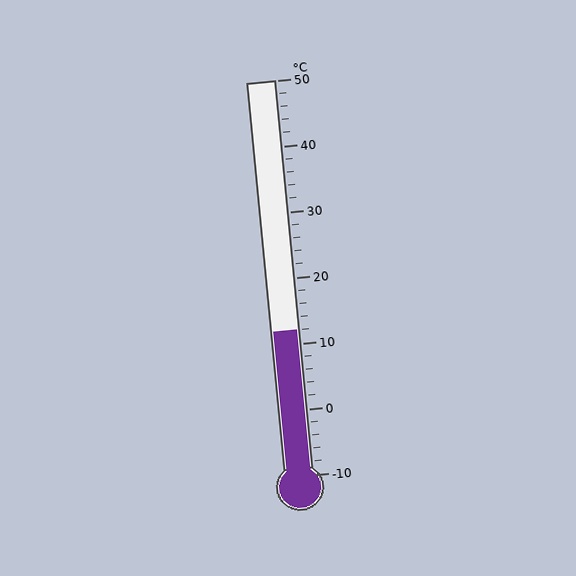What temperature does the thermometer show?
The thermometer shows approximately 12°C.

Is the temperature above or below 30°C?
The temperature is below 30°C.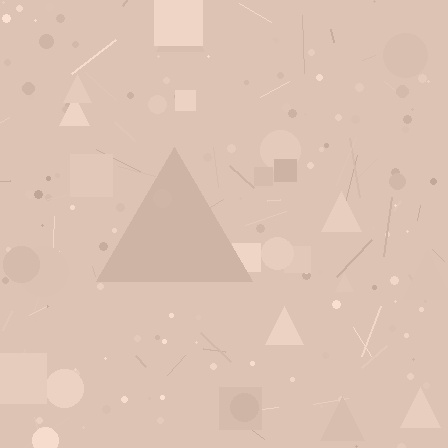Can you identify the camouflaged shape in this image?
The camouflaged shape is a triangle.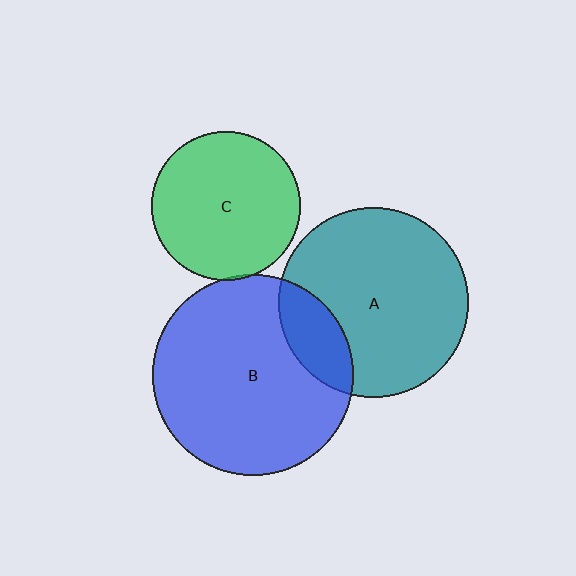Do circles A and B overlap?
Yes.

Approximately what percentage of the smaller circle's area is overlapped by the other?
Approximately 20%.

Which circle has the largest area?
Circle B (blue).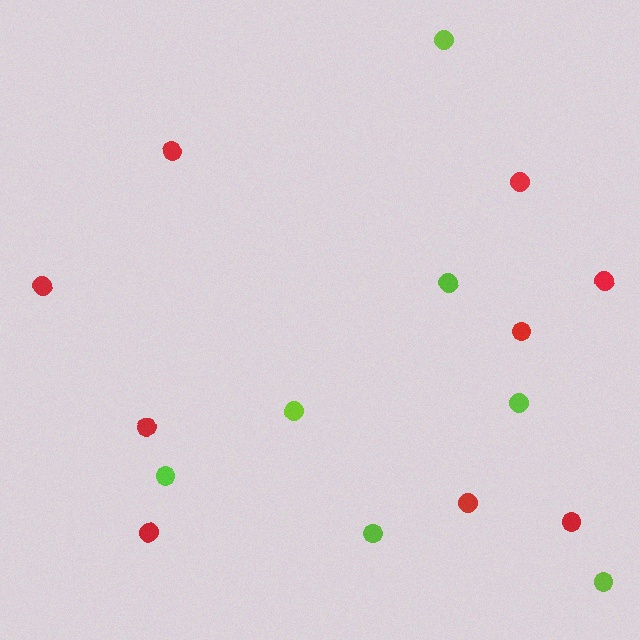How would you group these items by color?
There are 2 groups: one group of red circles (9) and one group of lime circles (7).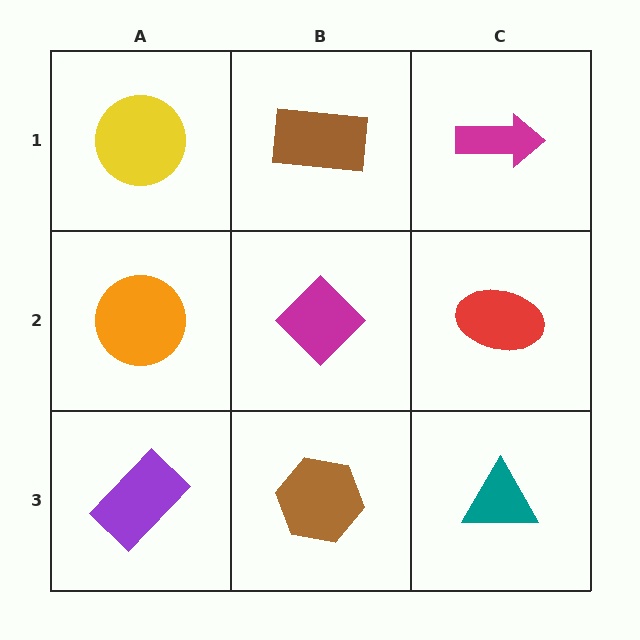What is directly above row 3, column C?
A red ellipse.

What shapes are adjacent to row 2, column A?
A yellow circle (row 1, column A), a purple rectangle (row 3, column A), a magenta diamond (row 2, column B).